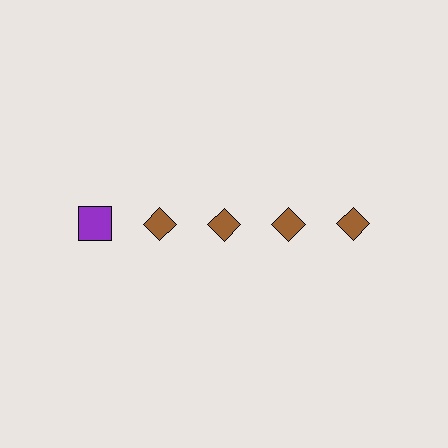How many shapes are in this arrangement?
There are 5 shapes arranged in a grid pattern.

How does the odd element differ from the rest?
It differs in both color (purple instead of brown) and shape (square instead of diamond).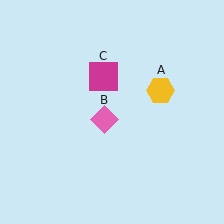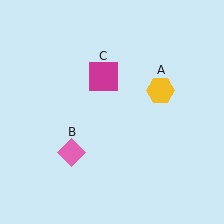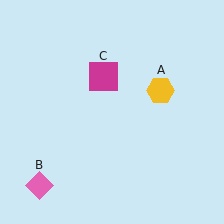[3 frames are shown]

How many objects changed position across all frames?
1 object changed position: pink diamond (object B).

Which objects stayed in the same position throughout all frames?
Yellow hexagon (object A) and magenta square (object C) remained stationary.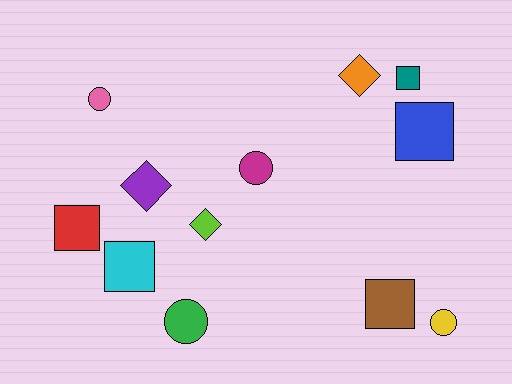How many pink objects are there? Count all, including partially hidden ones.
There is 1 pink object.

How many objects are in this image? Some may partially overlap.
There are 12 objects.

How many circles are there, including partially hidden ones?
There are 4 circles.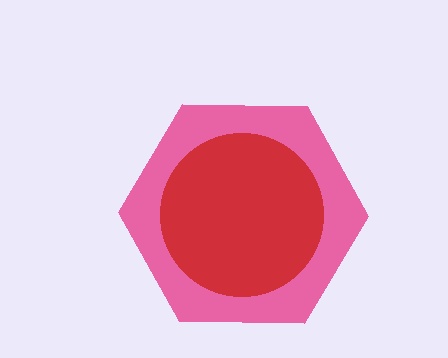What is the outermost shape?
The pink hexagon.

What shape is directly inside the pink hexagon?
The red circle.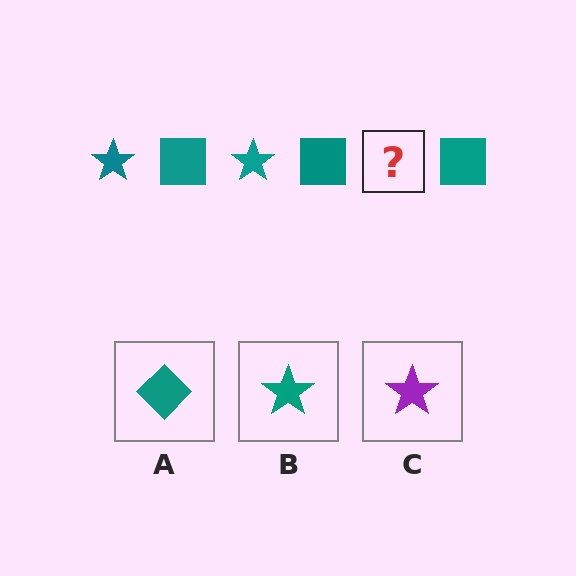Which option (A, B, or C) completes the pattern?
B.